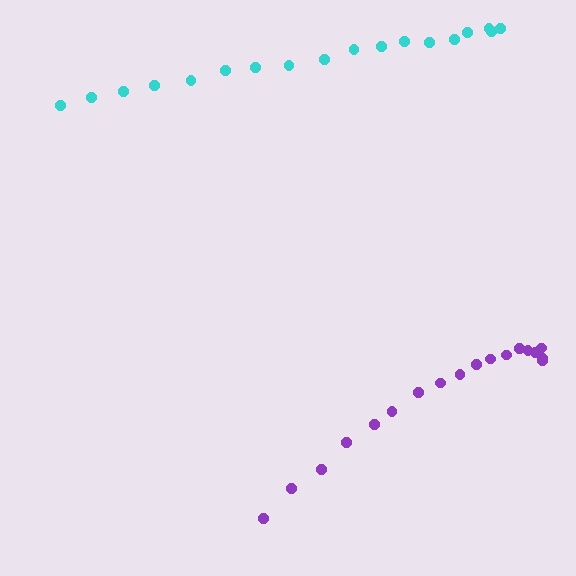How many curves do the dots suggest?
There are 2 distinct paths.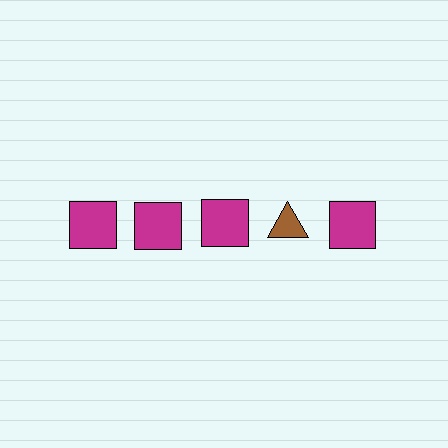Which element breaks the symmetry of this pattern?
The brown triangle in the top row, second from right column breaks the symmetry. All other shapes are magenta squares.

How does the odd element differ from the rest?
It differs in both color (brown instead of magenta) and shape (triangle instead of square).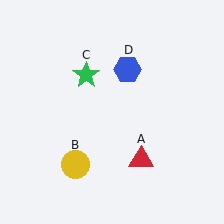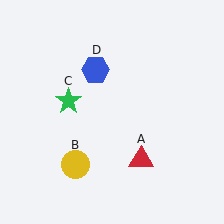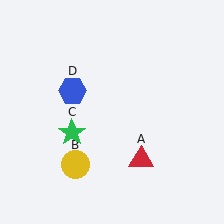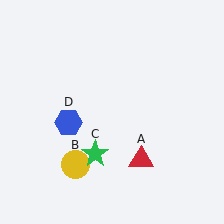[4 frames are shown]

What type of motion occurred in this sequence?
The green star (object C), blue hexagon (object D) rotated counterclockwise around the center of the scene.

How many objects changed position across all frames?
2 objects changed position: green star (object C), blue hexagon (object D).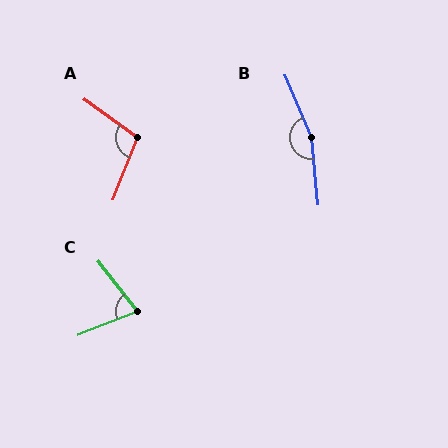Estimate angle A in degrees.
Approximately 105 degrees.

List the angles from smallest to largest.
C (74°), A (105°), B (163°).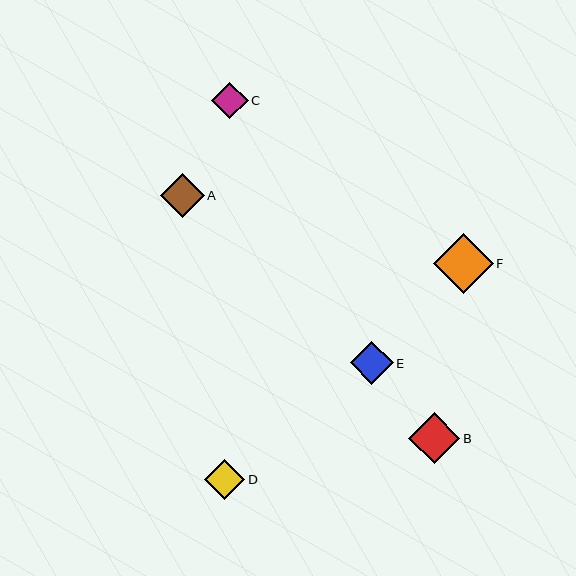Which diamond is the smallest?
Diamond C is the smallest with a size of approximately 37 pixels.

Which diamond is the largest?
Diamond F is the largest with a size of approximately 60 pixels.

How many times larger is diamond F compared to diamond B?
Diamond F is approximately 1.2 times the size of diamond B.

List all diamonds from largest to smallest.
From largest to smallest: F, B, A, E, D, C.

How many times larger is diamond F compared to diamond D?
Diamond F is approximately 1.5 times the size of diamond D.